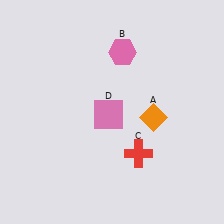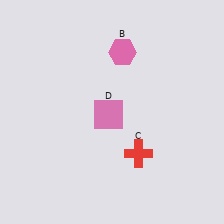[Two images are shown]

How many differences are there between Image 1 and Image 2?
There is 1 difference between the two images.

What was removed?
The orange diamond (A) was removed in Image 2.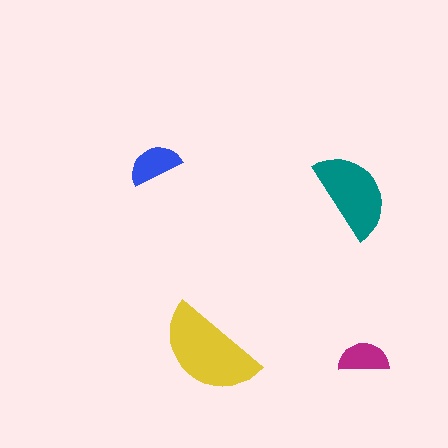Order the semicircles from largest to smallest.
the yellow one, the teal one, the blue one, the magenta one.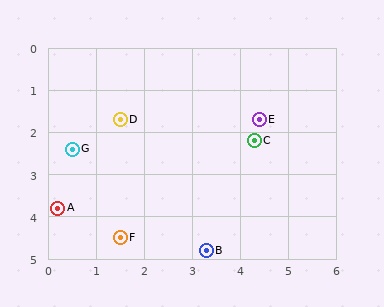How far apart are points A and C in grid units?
Points A and C are about 4.4 grid units apart.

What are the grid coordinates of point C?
Point C is at approximately (4.3, 2.2).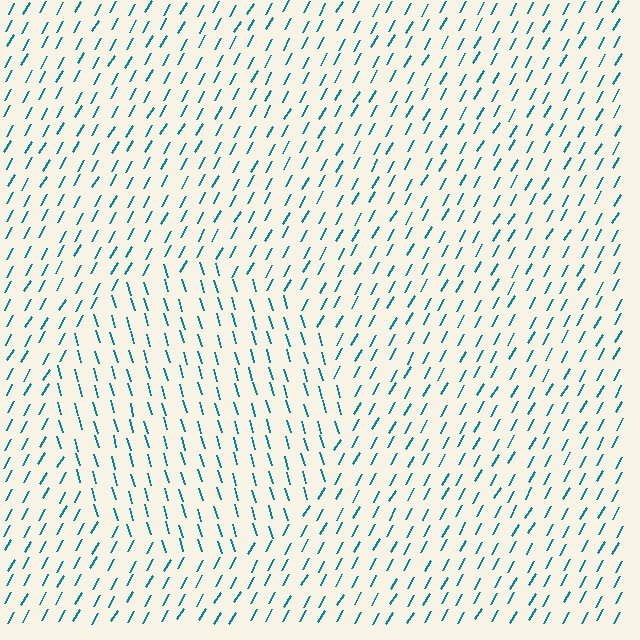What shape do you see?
I see a circle.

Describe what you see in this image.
The image is filled with small teal line segments. A circle region in the image has lines oriented differently from the surrounding lines, creating a visible texture boundary.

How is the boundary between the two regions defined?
The boundary is defined purely by a change in line orientation (approximately 45 degrees difference). All lines are the same color and thickness.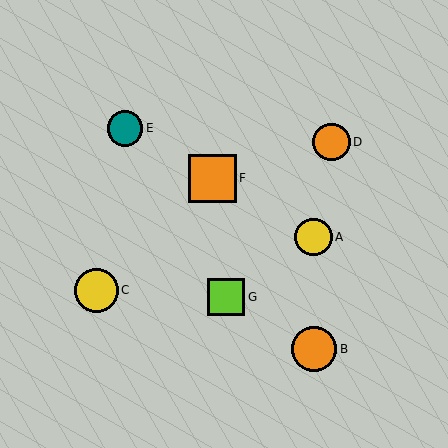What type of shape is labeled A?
Shape A is a yellow circle.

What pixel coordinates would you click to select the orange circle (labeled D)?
Click at (331, 142) to select the orange circle D.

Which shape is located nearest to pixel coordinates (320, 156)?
The orange circle (labeled D) at (331, 142) is nearest to that location.